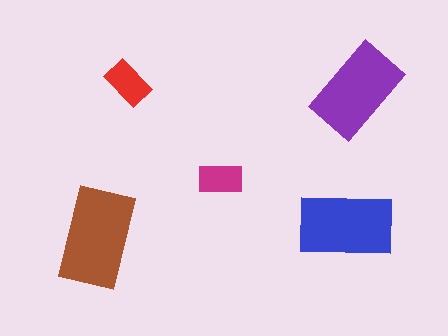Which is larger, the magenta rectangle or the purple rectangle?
The purple one.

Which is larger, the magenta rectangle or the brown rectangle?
The brown one.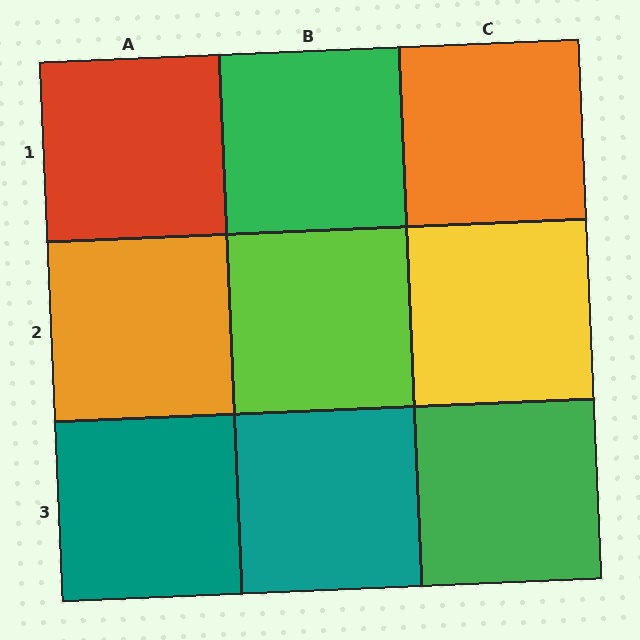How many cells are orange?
2 cells are orange.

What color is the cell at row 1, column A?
Red.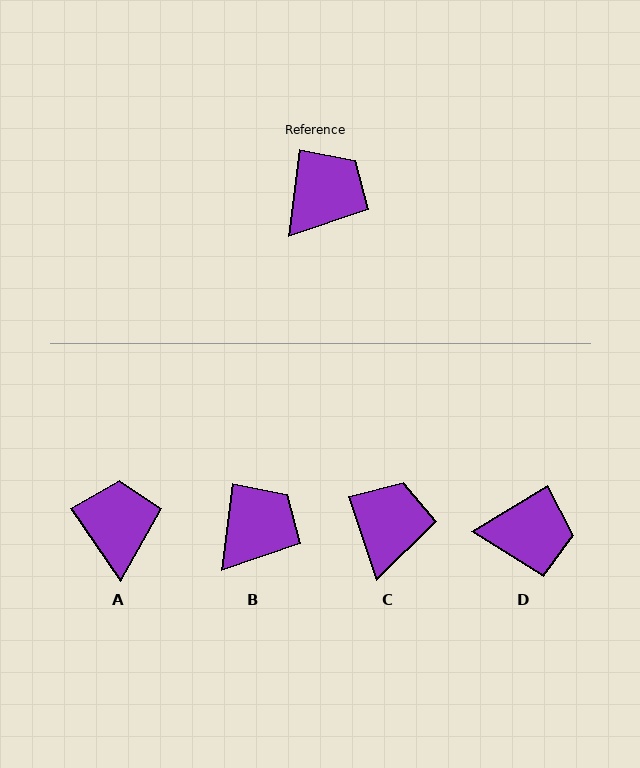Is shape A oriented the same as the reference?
No, it is off by about 41 degrees.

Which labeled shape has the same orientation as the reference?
B.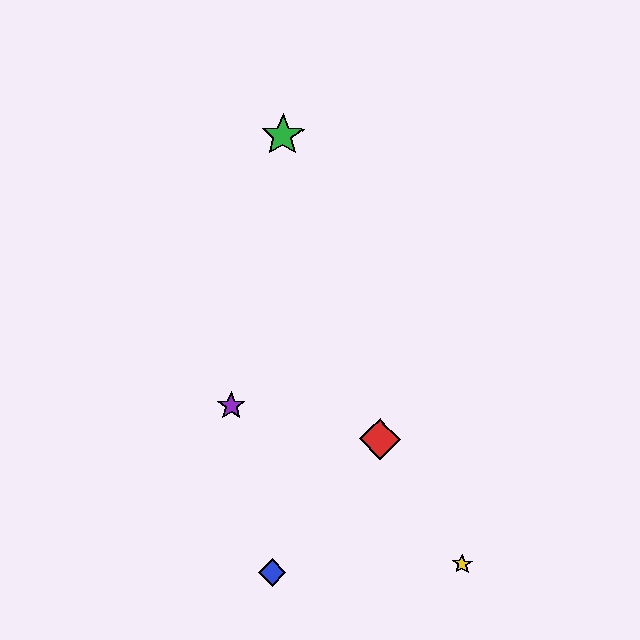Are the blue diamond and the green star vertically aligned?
Yes, both are at x≈272.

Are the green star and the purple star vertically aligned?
No, the green star is at x≈283 and the purple star is at x≈231.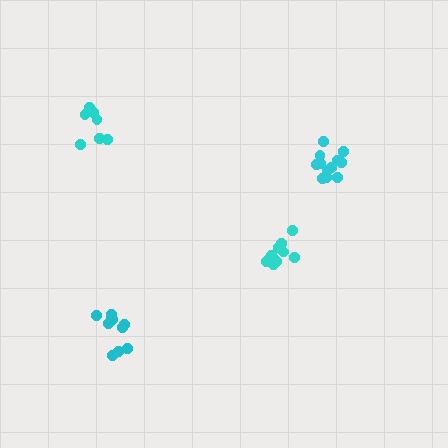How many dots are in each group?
Group 1: 12 dots, Group 2: 11 dots, Group 3: 10 dots, Group 4: 7 dots (40 total).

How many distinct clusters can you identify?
There are 4 distinct clusters.